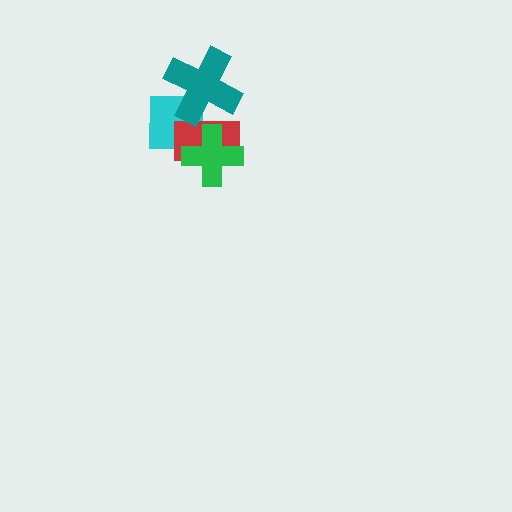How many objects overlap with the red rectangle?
3 objects overlap with the red rectangle.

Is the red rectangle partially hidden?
Yes, it is partially covered by another shape.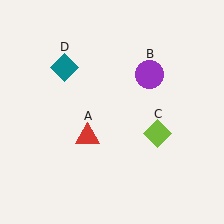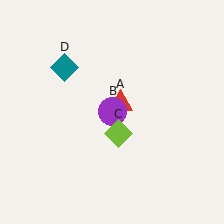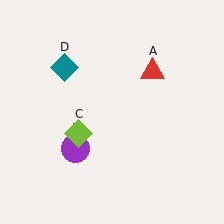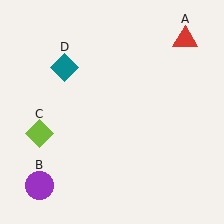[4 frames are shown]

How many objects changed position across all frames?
3 objects changed position: red triangle (object A), purple circle (object B), lime diamond (object C).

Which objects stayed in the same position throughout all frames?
Teal diamond (object D) remained stationary.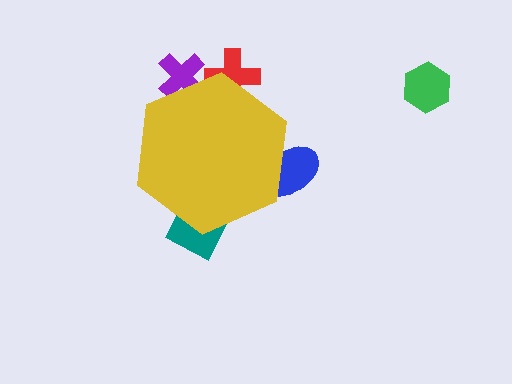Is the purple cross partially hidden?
Yes, the purple cross is partially hidden behind the yellow hexagon.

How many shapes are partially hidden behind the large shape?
4 shapes are partially hidden.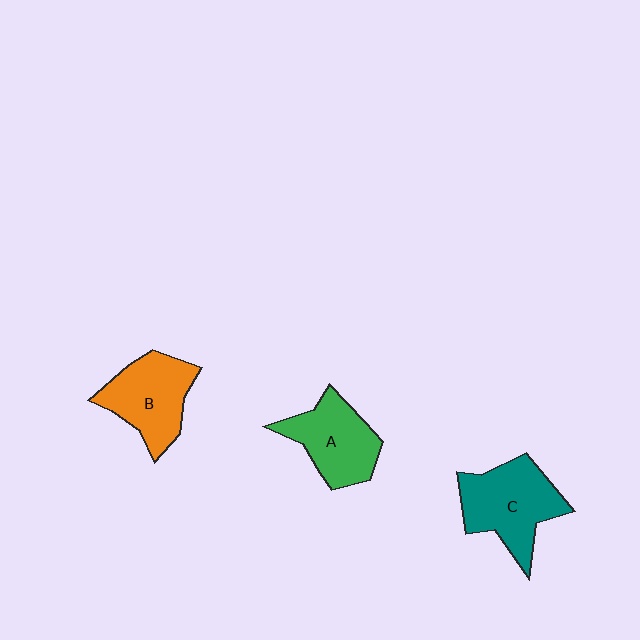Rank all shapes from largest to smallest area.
From largest to smallest: C (teal), B (orange), A (green).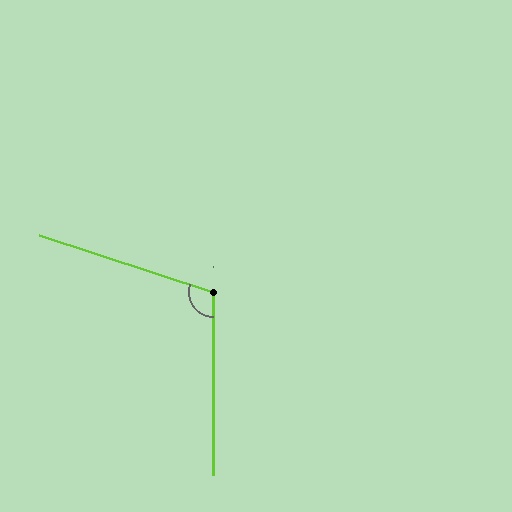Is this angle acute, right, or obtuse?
It is obtuse.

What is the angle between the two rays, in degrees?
Approximately 108 degrees.